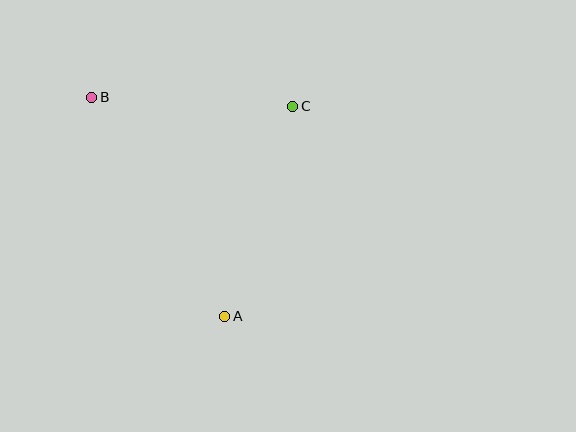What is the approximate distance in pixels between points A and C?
The distance between A and C is approximately 221 pixels.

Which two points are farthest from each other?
Points A and B are farthest from each other.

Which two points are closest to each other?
Points B and C are closest to each other.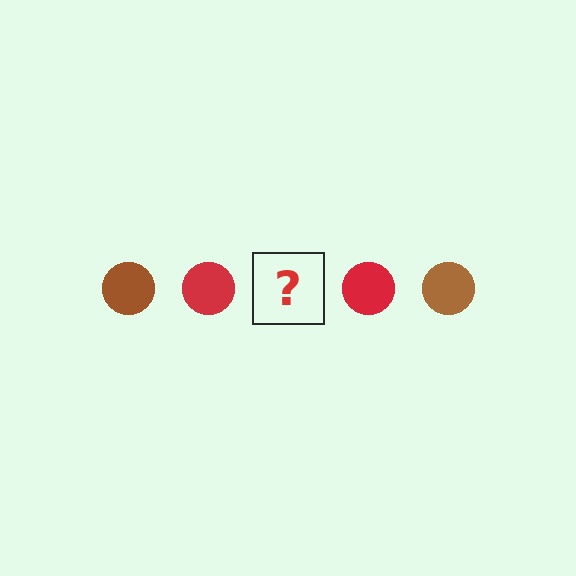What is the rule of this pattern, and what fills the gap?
The rule is that the pattern cycles through brown, red circles. The gap should be filled with a brown circle.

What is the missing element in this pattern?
The missing element is a brown circle.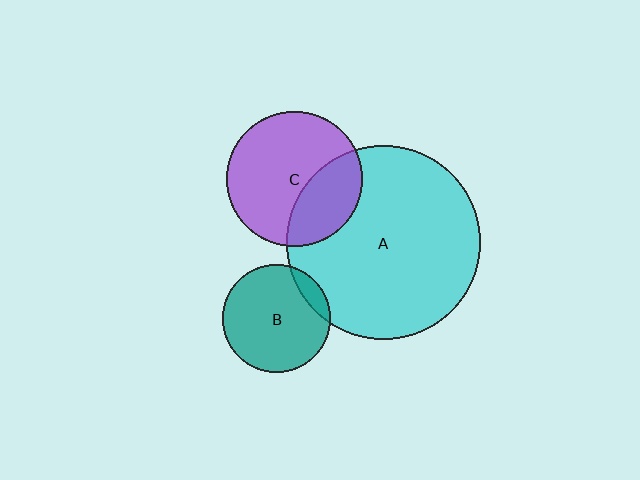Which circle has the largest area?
Circle A (cyan).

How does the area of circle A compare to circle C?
Approximately 2.0 times.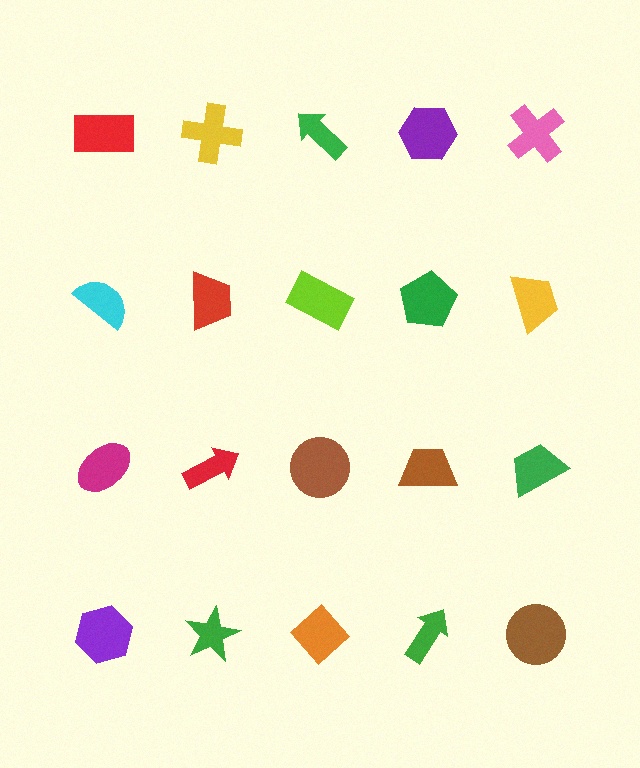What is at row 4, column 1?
A purple hexagon.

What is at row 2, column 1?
A cyan semicircle.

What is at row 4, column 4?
A green arrow.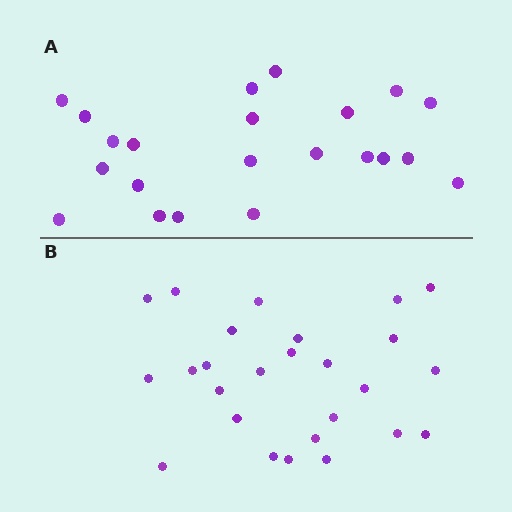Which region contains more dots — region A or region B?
Region B (the bottom region) has more dots.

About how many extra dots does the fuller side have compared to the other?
Region B has about 4 more dots than region A.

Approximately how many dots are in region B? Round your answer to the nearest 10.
About 30 dots. (The exact count is 26, which rounds to 30.)